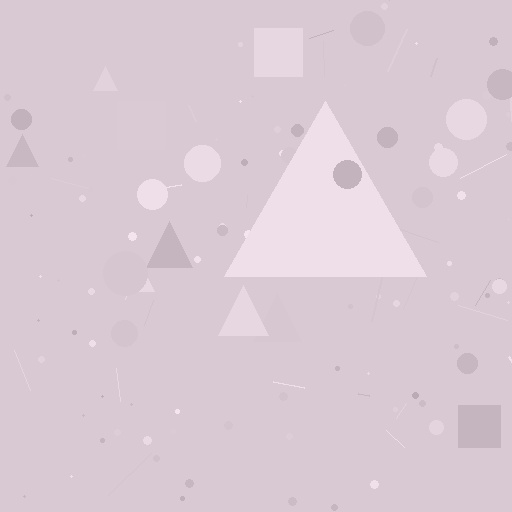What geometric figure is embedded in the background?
A triangle is embedded in the background.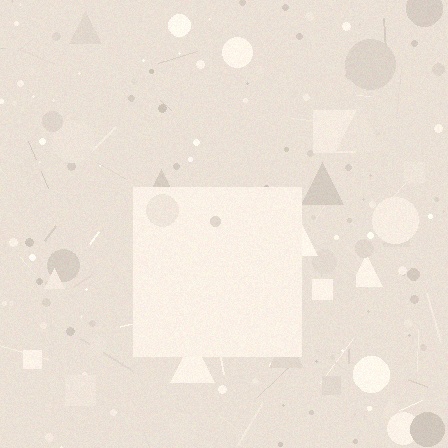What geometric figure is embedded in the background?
A square is embedded in the background.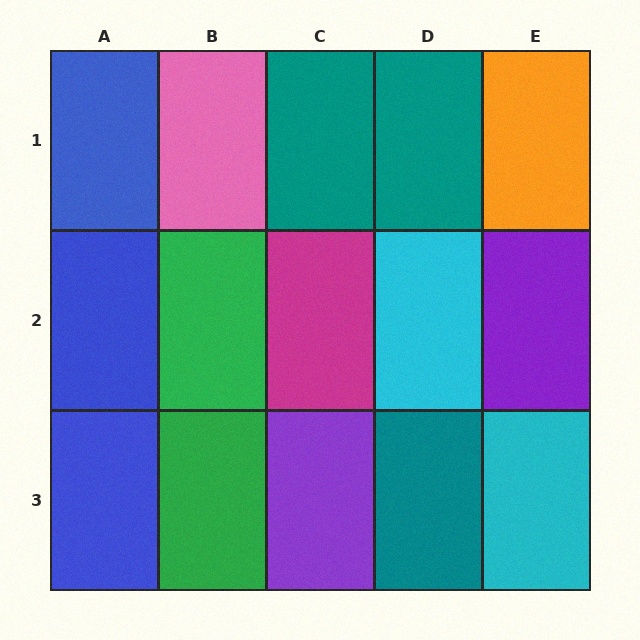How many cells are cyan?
2 cells are cyan.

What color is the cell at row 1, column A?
Blue.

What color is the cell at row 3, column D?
Teal.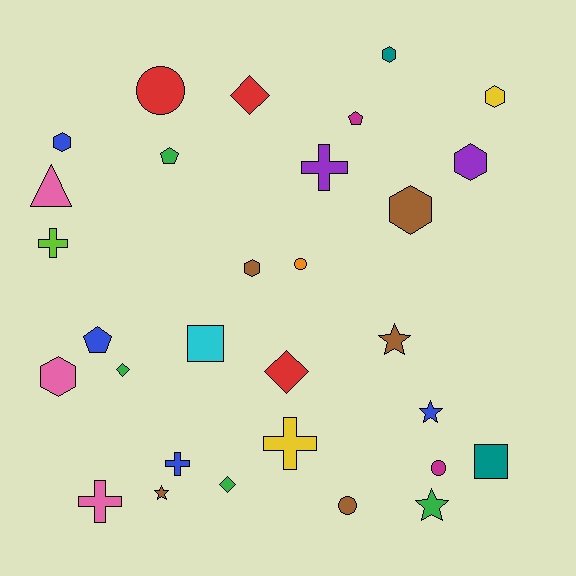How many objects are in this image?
There are 30 objects.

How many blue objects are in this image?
There are 4 blue objects.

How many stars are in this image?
There are 4 stars.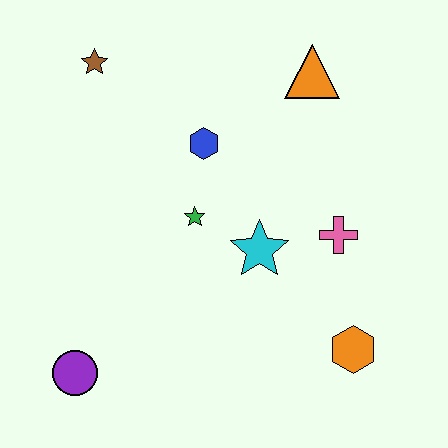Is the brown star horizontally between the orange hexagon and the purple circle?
Yes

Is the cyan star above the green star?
No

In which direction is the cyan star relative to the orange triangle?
The cyan star is below the orange triangle.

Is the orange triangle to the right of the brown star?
Yes